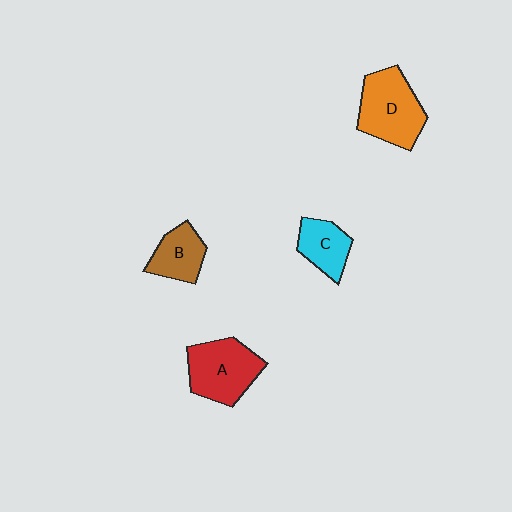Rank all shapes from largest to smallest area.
From largest to smallest: D (orange), A (red), B (brown), C (cyan).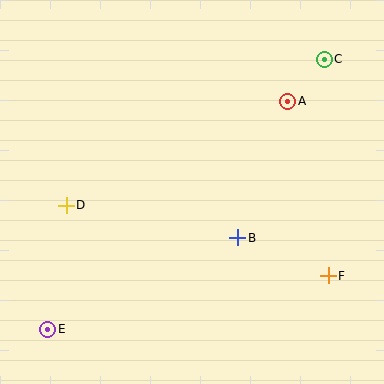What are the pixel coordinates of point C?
Point C is at (324, 59).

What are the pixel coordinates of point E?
Point E is at (48, 329).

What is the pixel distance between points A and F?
The distance between A and F is 179 pixels.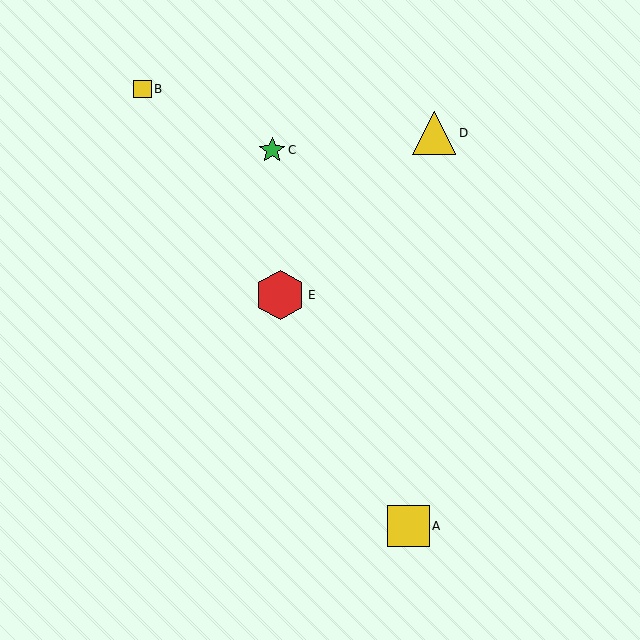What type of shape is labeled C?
Shape C is a green star.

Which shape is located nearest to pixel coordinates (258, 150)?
The green star (labeled C) at (272, 150) is nearest to that location.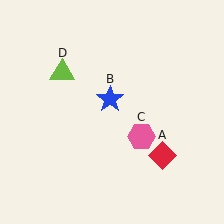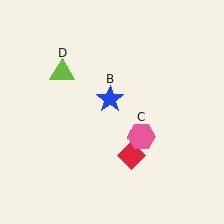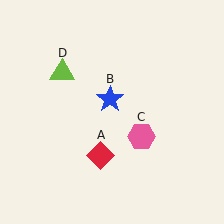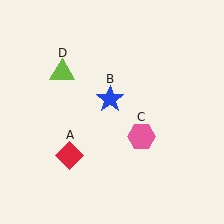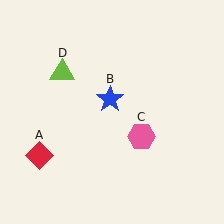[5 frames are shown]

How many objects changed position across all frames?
1 object changed position: red diamond (object A).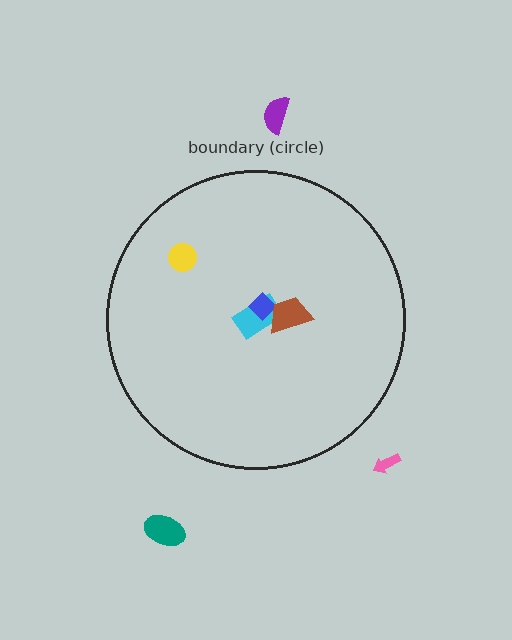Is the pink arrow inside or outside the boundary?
Outside.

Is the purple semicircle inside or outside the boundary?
Outside.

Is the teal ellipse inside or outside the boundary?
Outside.